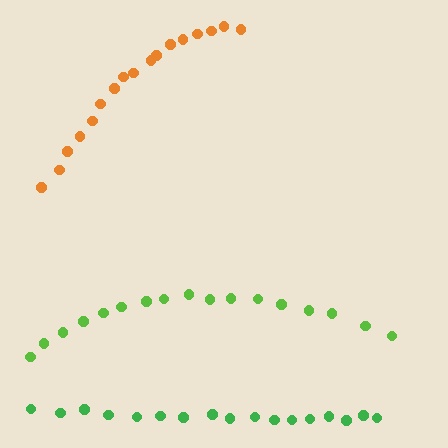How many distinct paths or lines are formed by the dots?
There are 3 distinct paths.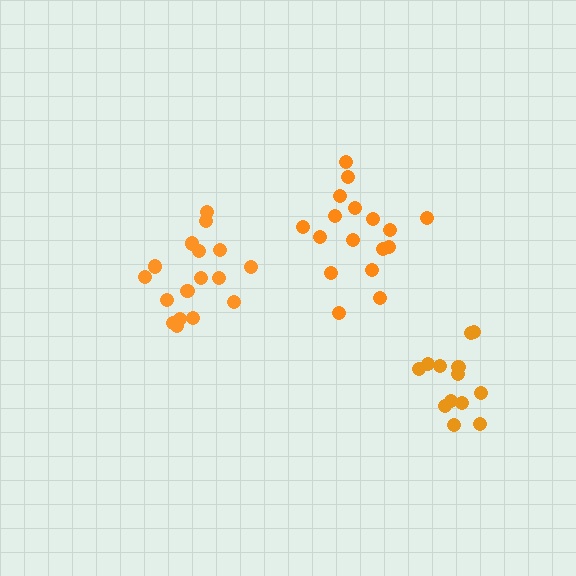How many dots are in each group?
Group 1: 18 dots, Group 2: 17 dots, Group 3: 13 dots (48 total).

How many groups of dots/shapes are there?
There are 3 groups.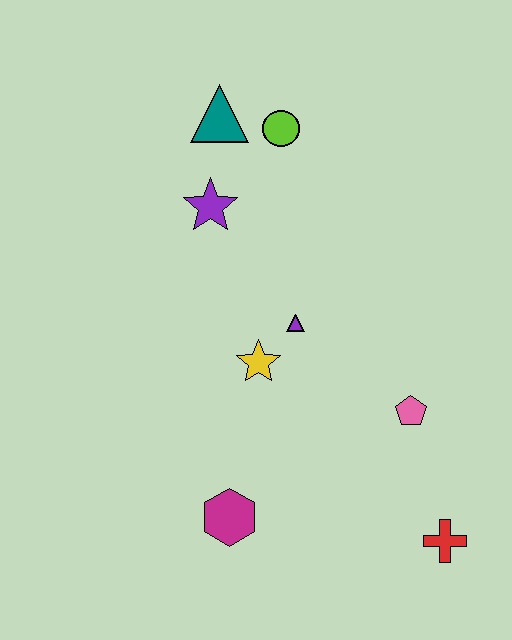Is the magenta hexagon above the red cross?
Yes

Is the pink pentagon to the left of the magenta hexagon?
No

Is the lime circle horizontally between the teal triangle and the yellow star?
No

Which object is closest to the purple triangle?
The yellow star is closest to the purple triangle.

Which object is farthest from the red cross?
The teal triangle is farthest from the red cross.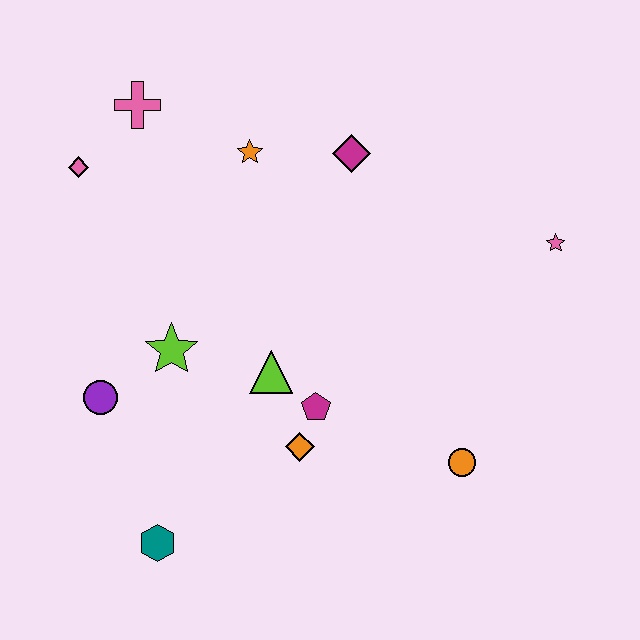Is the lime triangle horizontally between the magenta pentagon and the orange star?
Yes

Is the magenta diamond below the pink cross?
Yes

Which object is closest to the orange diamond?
The magenta pentagon is closest to the orange diamond.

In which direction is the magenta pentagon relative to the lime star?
The magenta pentagon is to the right of the lime star.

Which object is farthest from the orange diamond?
The pink cross is farthest from the orange diamond.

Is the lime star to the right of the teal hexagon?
Yes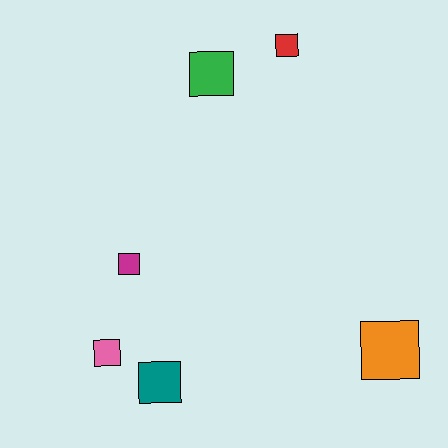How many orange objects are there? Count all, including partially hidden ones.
There is 1 orange object.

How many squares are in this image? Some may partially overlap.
There are 6 squares.